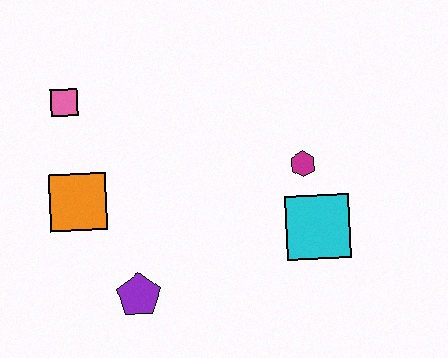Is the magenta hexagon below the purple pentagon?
No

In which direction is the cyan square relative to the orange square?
The cyan square is to the right of the orange square.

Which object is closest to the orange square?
The pink square is closest to the orange square.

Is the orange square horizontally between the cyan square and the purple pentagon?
No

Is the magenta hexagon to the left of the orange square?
No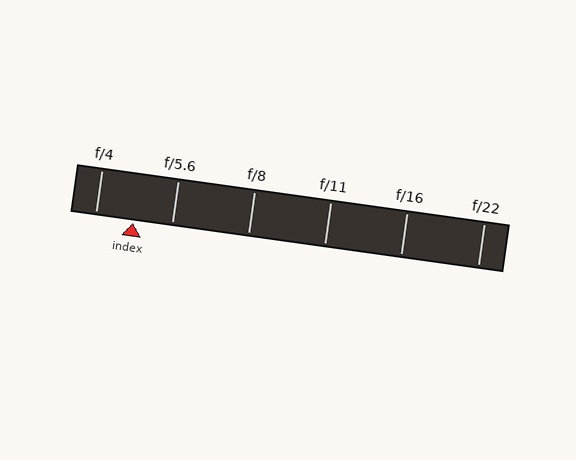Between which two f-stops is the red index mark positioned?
The index mark is between f/4 and f/5.6.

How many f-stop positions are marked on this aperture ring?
There are 6 f-stop positions marked.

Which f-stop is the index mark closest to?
The index mark is closest to f/4.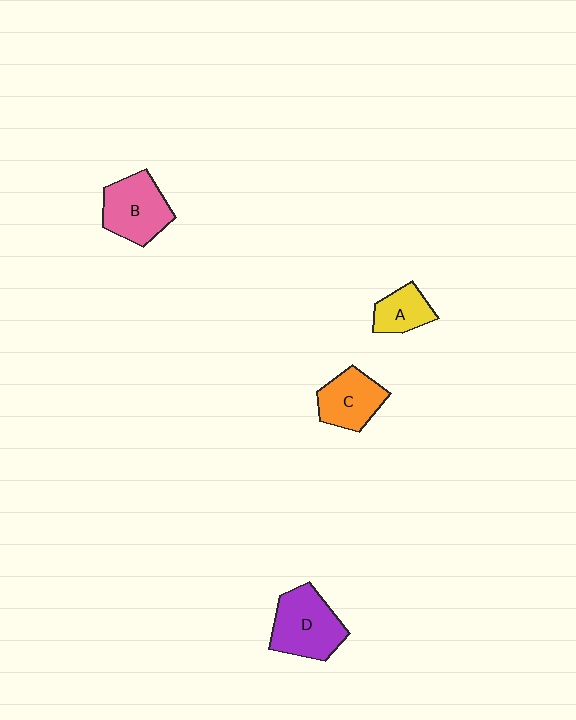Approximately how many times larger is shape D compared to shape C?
Approximately 1.3 times.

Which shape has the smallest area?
Shape A (yellow).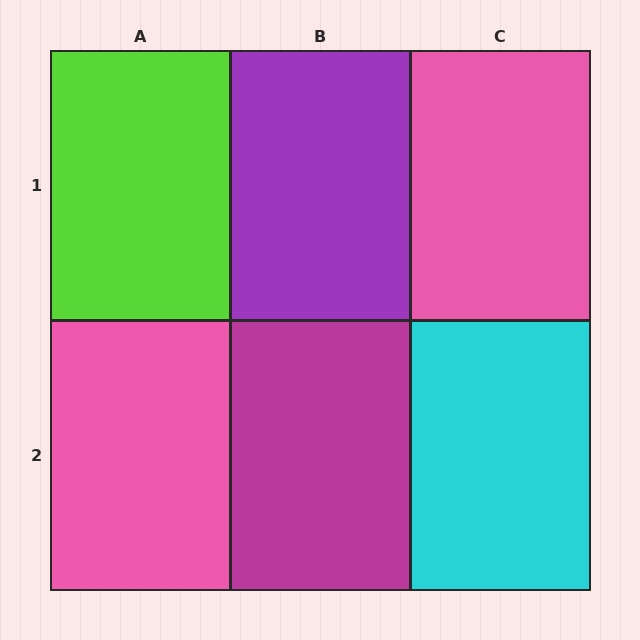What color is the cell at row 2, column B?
Magenta.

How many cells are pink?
2 cells are pink.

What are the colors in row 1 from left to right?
Lime, purple, pink.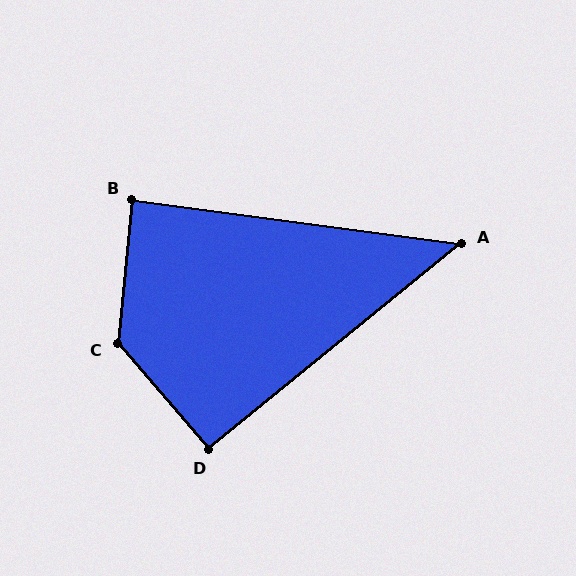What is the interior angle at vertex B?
Approximately 88 degrees (approximately right).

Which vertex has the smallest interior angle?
A, at approximately 47 degrees.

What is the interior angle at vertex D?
Approximately 92 degrees (approximately right).